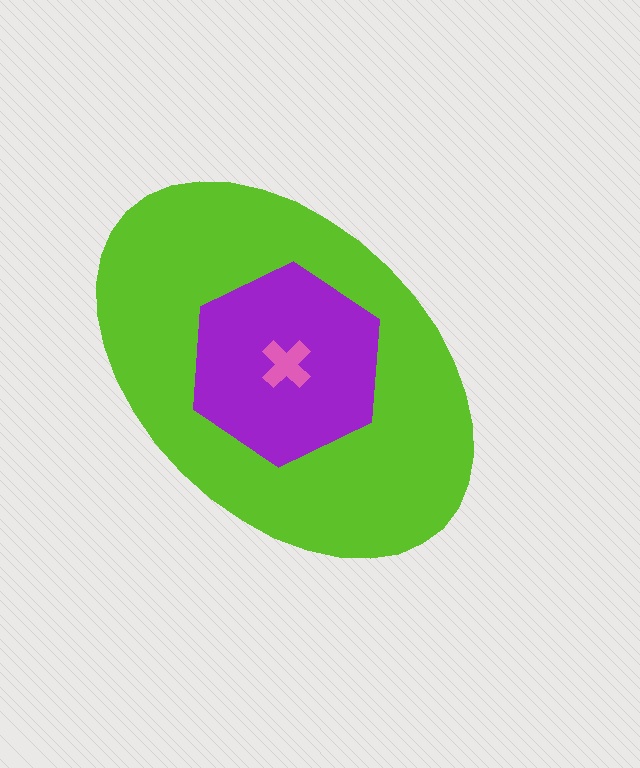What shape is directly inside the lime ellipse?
The purple hexagon.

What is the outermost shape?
The lime ellipse.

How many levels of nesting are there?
3.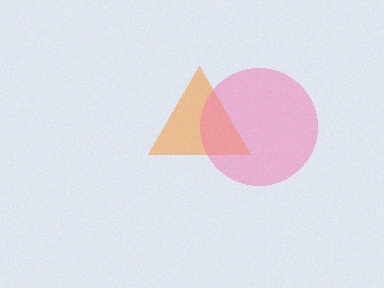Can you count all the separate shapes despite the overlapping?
Yes, there are 2 separate shapes.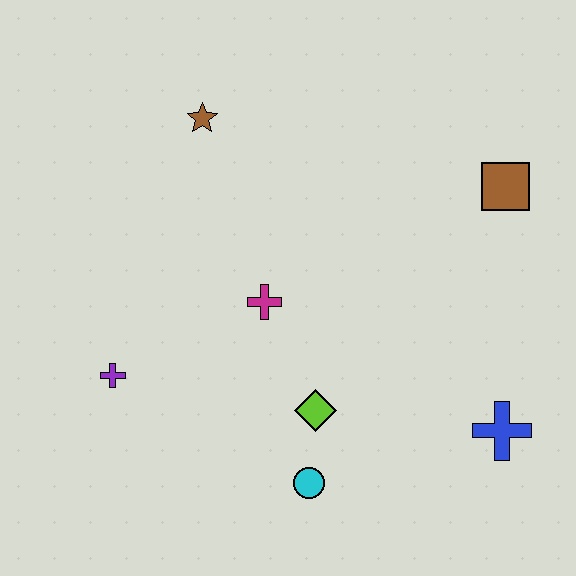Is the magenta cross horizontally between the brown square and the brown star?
Yes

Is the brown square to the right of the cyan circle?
Yes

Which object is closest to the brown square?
The blue cross is closest to the brown square.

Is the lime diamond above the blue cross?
Yes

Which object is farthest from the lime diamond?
The brown star is farthest from the lime diamond.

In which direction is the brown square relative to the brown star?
The brown square is to the right of the brown star.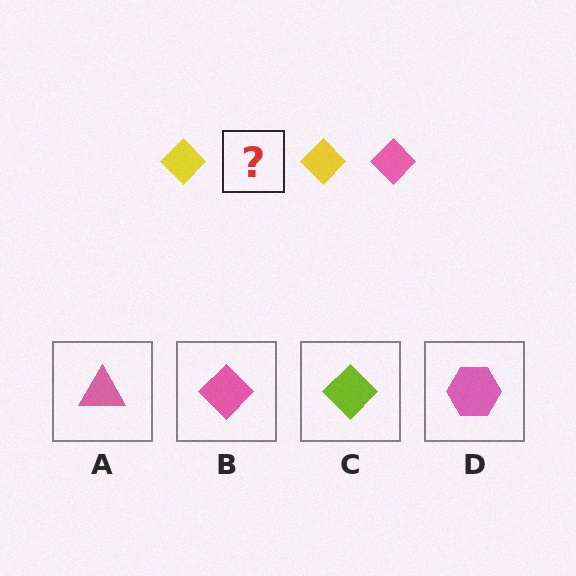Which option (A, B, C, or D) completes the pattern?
B.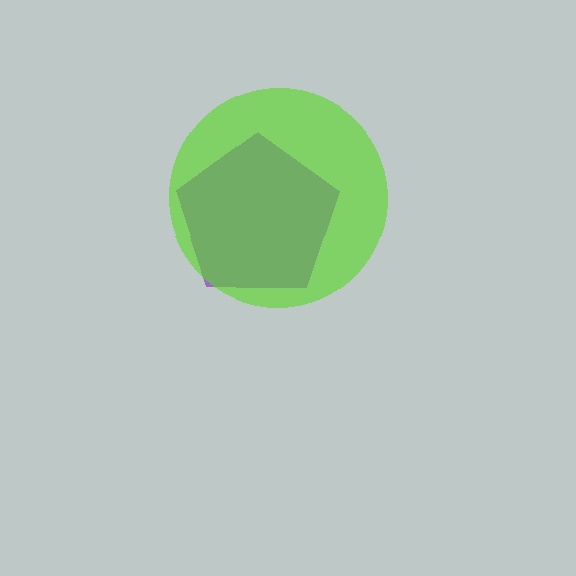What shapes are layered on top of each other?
The layered shapes are: a purple pentagon, a lime circle.